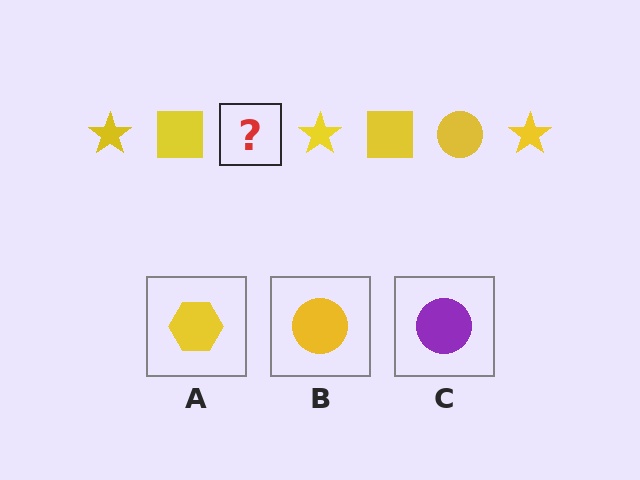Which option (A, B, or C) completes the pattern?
B.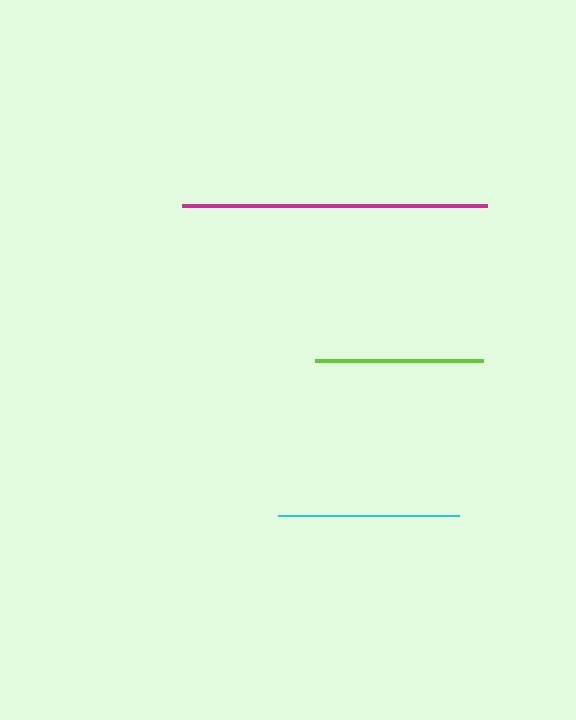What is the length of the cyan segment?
The cyan segment is approximately 180 pixels long.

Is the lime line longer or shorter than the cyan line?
The cyan line is longer than the lime line.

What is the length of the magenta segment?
The magenta segment is approximately 305 pixels long.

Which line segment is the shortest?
The lime line is the shortest at approximately 169 pixels.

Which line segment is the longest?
The magenta line is the longest at approximately 305 pixels.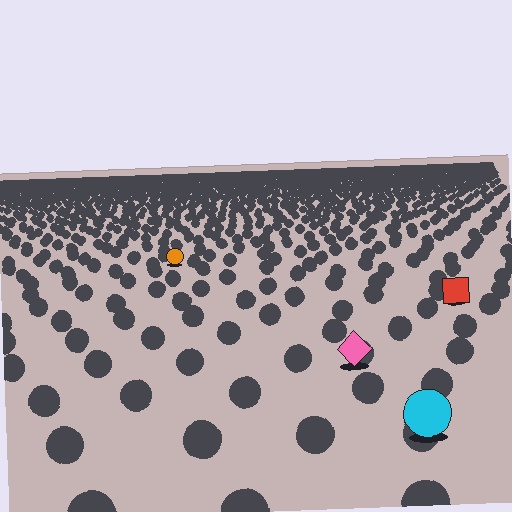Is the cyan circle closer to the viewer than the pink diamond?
Yes. The cyan circle is closer — you can tell from the texture gradient: the ground texture is coarser near it.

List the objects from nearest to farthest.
From nearest to farthest: the cyan circle, the pink diamond, the red square, the orange circle.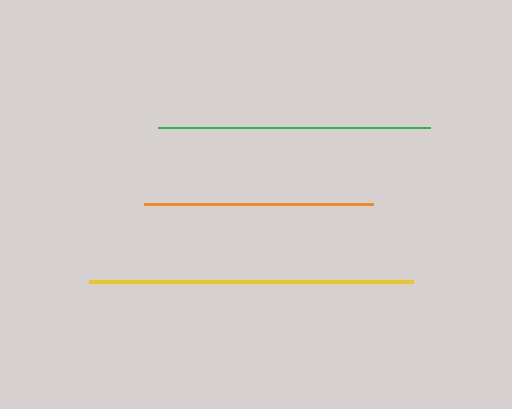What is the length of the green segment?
The green segment is approximately 272 pixels long.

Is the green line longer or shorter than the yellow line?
The yellow line is longer than the green line.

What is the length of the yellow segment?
The yellow segment is approximately 325 pixels long.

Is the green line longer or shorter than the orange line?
The green line is longer than the orange line.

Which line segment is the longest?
The yellow line is the longest at approximately 325 pixels.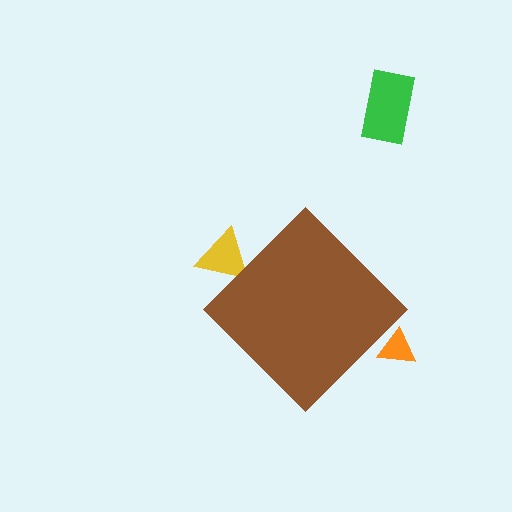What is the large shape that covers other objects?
A brown diamond.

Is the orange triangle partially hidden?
Yes, the orange triangle is partially hidden behind the brown diamond.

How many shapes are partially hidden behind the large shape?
2 shapes are partially hidden.